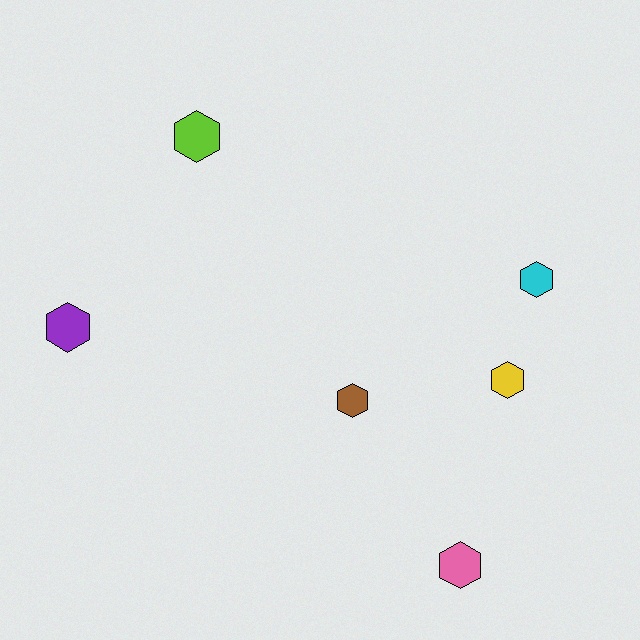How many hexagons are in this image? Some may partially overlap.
There are 6 hexagons.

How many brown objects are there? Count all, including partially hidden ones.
There is 1 brown object.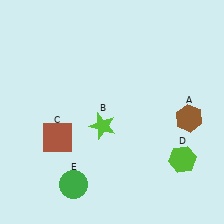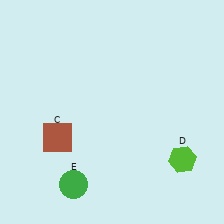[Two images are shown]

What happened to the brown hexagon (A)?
The brown hexagon (A) was removed in Image 2. It was in the bottom-right area of Image 1.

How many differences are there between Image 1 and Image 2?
There are 2 differences between the two images.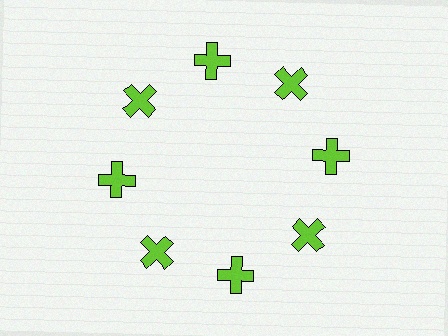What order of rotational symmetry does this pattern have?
This pattern has 8-fold rotational symmetry.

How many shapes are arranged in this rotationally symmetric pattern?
There are 8 shapes, arranged in 8 groups of 1.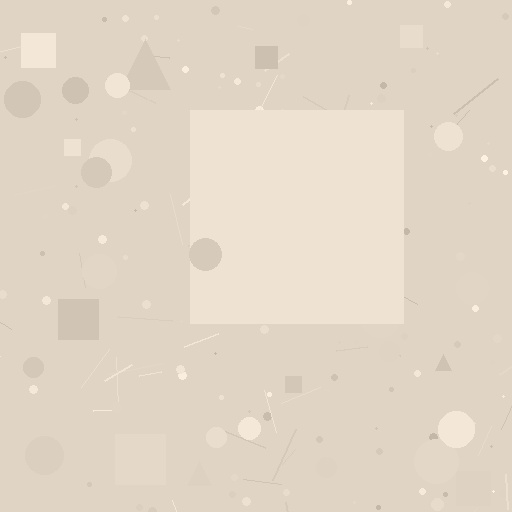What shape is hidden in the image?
A square is hidden in the image.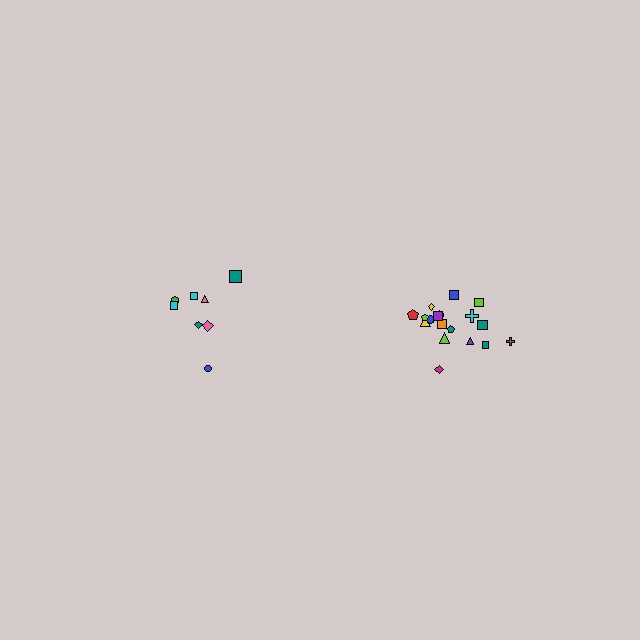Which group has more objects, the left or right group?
The right group.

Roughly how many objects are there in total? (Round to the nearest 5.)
Roughly 25 objects in total.